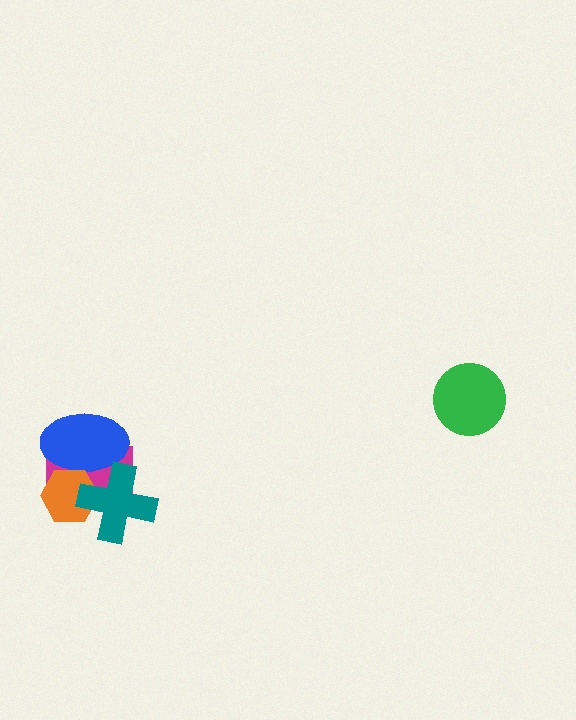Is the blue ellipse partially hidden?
Yes, it is partially covered by another shape.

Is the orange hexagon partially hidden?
Yes, it is partially covered by another shape.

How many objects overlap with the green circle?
0 objects overlap with the green circle.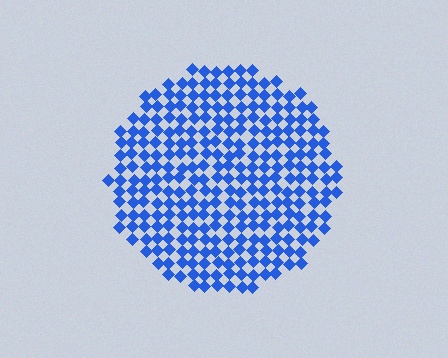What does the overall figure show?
The overall figure shows a circle.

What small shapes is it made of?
It is made of small diamonds.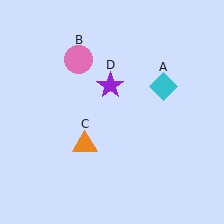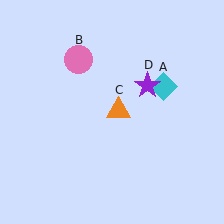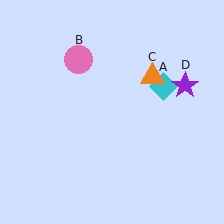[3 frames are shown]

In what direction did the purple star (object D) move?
The purple star (object D) moved right.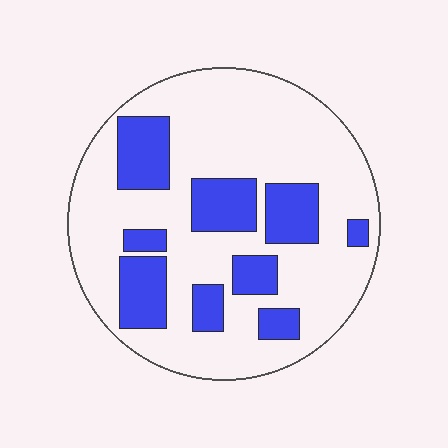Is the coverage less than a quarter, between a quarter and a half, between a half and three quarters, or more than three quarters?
Between a quarter and a half.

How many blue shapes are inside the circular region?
9.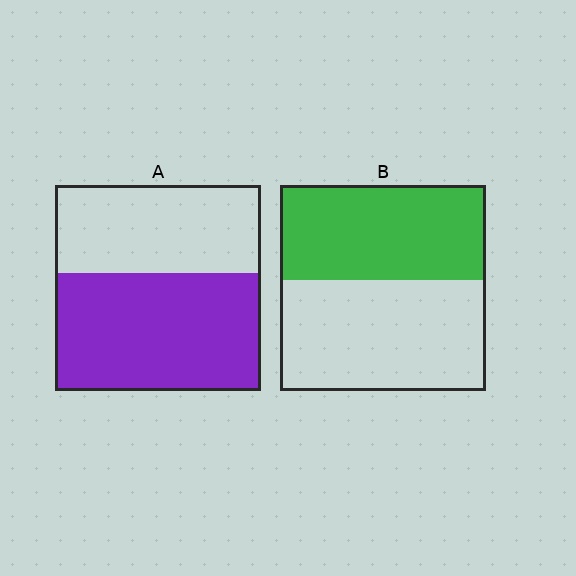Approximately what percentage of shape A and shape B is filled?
A is approximately 55% and B is approximately 45%.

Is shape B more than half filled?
Roughly half.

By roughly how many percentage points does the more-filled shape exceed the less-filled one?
By roughly 10 percentage points (A over B).